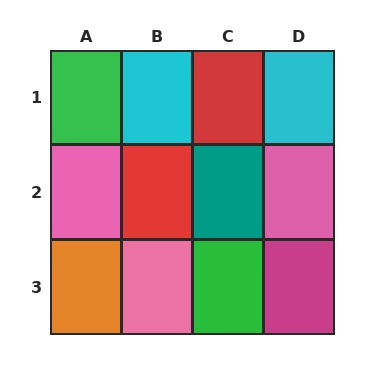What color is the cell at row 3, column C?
Green.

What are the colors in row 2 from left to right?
Pink, red, teal, pink.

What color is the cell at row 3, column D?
Magenta.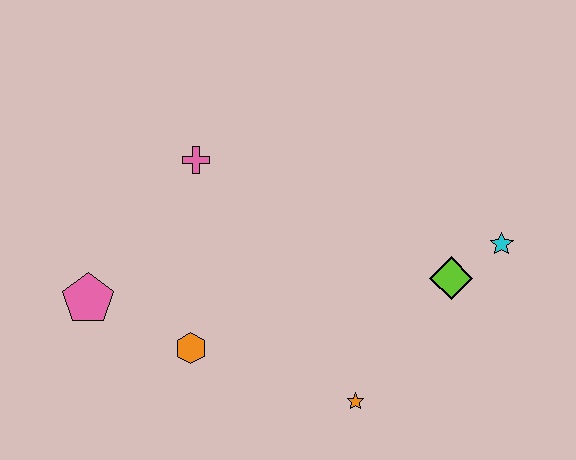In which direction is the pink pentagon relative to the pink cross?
The pink pentagon is below the pink cross.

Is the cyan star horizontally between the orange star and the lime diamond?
No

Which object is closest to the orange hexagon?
The pink pentagon is closest to the orange hexagon.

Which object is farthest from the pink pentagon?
The cyan star is farthest from the pink pentagon.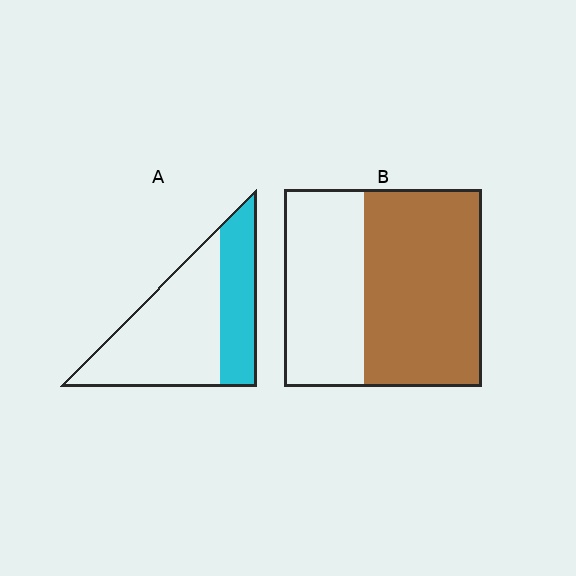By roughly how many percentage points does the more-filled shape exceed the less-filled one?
By roughly 25 percentage points (B over A).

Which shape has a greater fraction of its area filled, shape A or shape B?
Shape B.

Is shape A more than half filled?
No.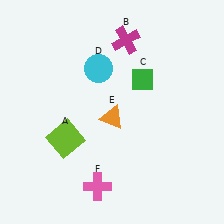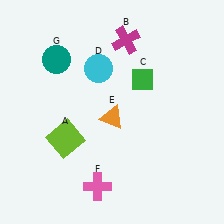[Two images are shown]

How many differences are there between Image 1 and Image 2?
There is 1 difference between the two images.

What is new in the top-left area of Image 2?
A teal circle (G) was added in the top-left area of Image 2.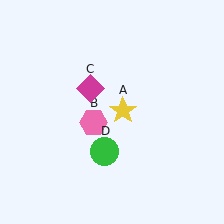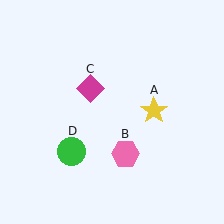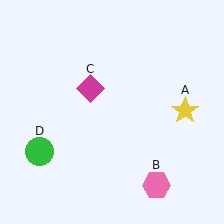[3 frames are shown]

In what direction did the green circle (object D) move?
The green circle (object D) moved left.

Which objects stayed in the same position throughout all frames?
Magenta diamond (object C) remained stationary.